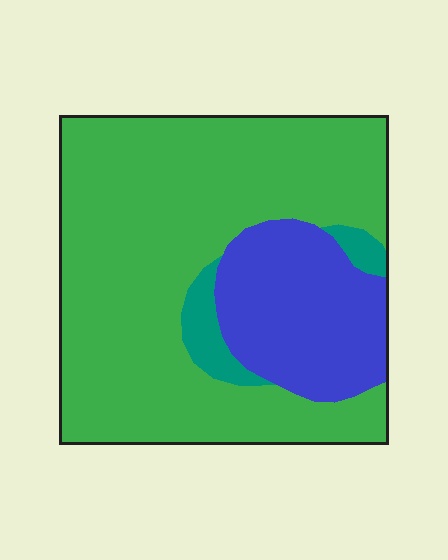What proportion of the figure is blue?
Blue takes up about one quarter (1/4) of the figure.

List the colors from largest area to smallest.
From largest to smallest: green, blue, teal.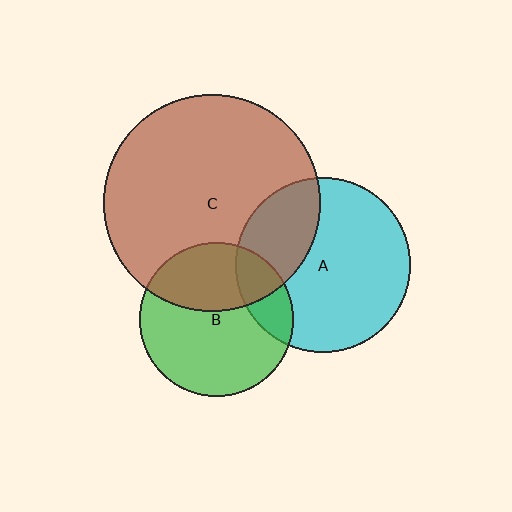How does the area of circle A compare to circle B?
Approximately 1.3 times.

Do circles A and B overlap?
Yes.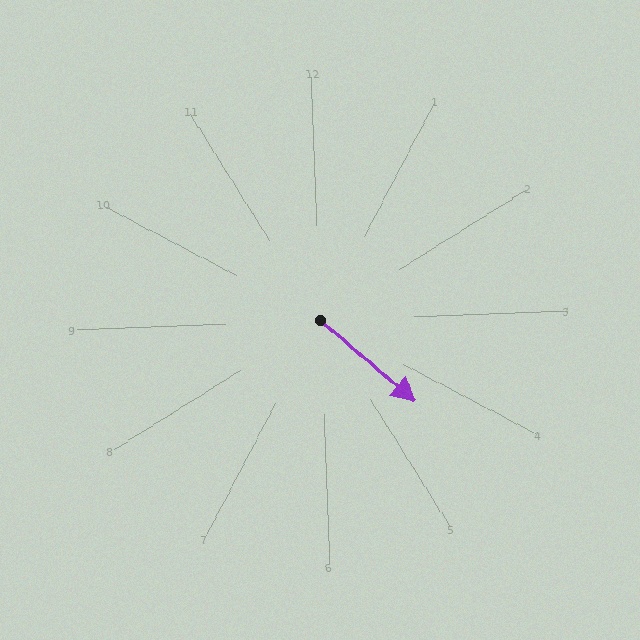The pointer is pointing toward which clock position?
Roughly 4 o'clock.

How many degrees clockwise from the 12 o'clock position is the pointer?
Approximately 132 degrees.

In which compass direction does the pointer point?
Southeast.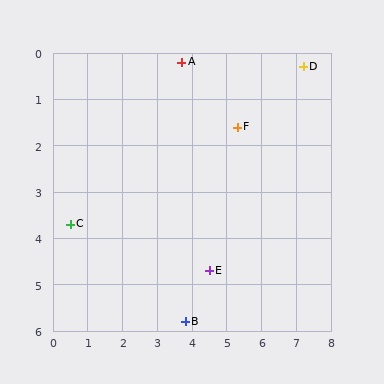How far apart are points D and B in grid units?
Points D and B are about 6.5 grid units apart.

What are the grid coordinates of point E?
Point E is at approximately (4.5, 4.7).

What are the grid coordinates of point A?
Point A is at approximately (3.7, 0.2).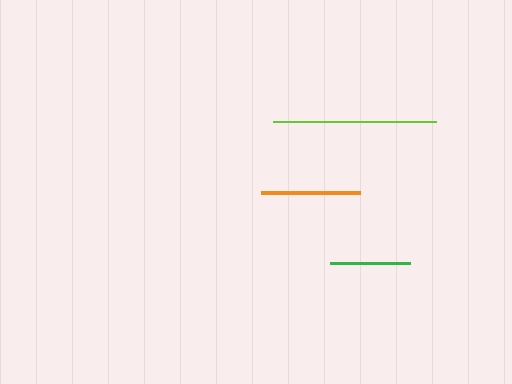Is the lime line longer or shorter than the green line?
The lime line is longer than the green line.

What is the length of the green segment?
The green segment is approximately 80 pixels long.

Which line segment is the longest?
The lime line is the longest at approximately 163 pixels.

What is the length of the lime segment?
The lime segment is approximately 163 pixels long.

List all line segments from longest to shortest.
From longest to shortest: lime, orange, green.